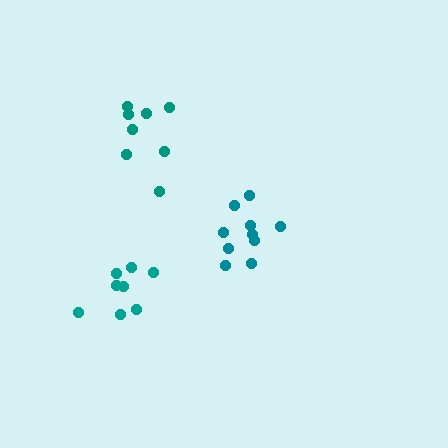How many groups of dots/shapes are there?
There are 3 groups.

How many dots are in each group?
Group 1: 10 dots, Group 2: 8 dots, Group 3: 8 dots (26 total).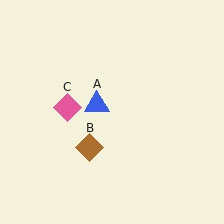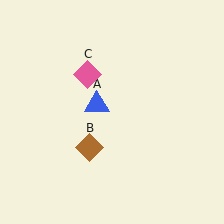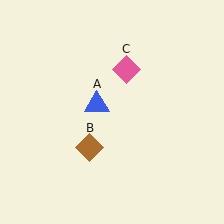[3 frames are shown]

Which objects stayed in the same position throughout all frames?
Blue triangle (object A) and brown diamond (object B) remained stationary.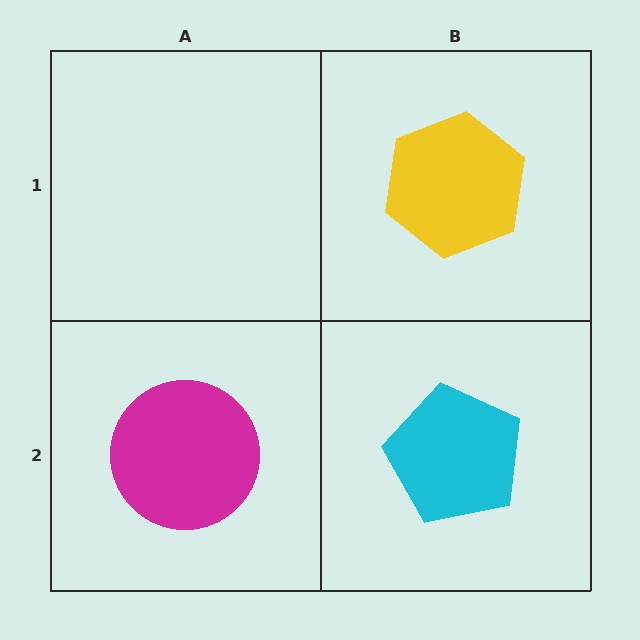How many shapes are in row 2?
2 shapes.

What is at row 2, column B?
A cyan pentagon.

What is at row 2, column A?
A magenta circle.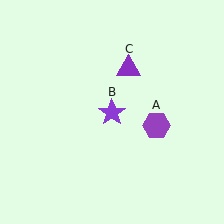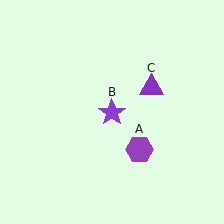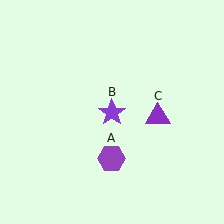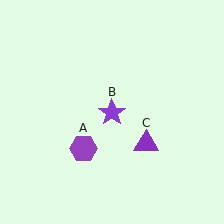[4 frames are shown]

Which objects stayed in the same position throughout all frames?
Purple star (object B) remained stationary.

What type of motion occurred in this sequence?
The purple hexagon (object A), purple triangle (object C) rotated clockwise around the center of the scene.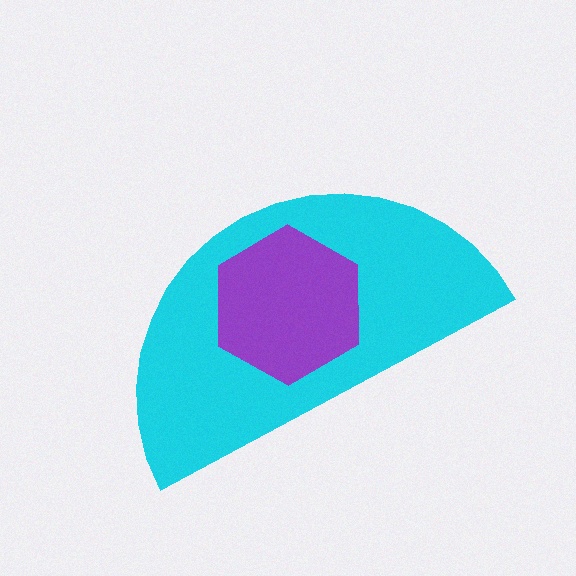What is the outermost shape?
The cyan semicircle.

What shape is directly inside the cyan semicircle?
The purple hexagon.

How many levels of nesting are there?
2.